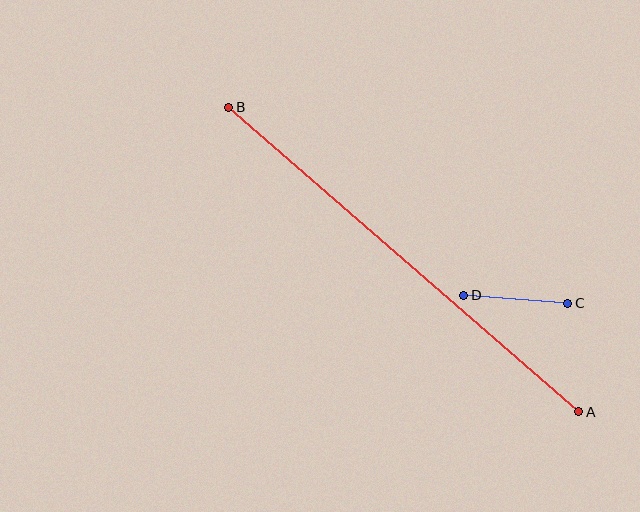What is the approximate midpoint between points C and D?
The midpoint is at approximately (516, 299) pixels.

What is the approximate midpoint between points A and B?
The midpoint is at approximately (404, 259) pixels.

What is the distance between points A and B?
The distance is approximately 464 pixels.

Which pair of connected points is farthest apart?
Points A and B are farthest apart.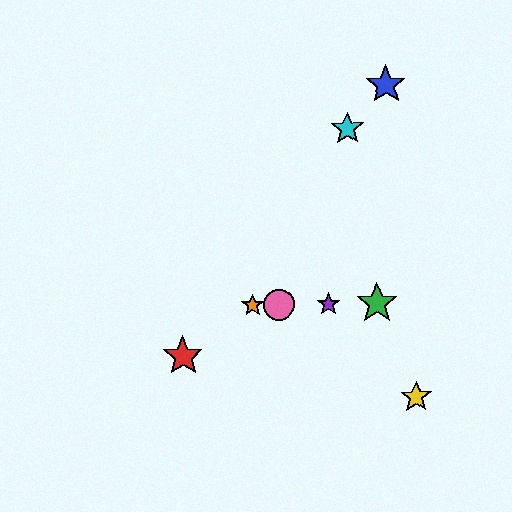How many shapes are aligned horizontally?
4 shapes (the green star, the purple star, the orange star, the pink circle) are aligned horizontally.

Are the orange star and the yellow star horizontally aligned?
No, the orange star is at y≈305 and the yellow star is at y≈397.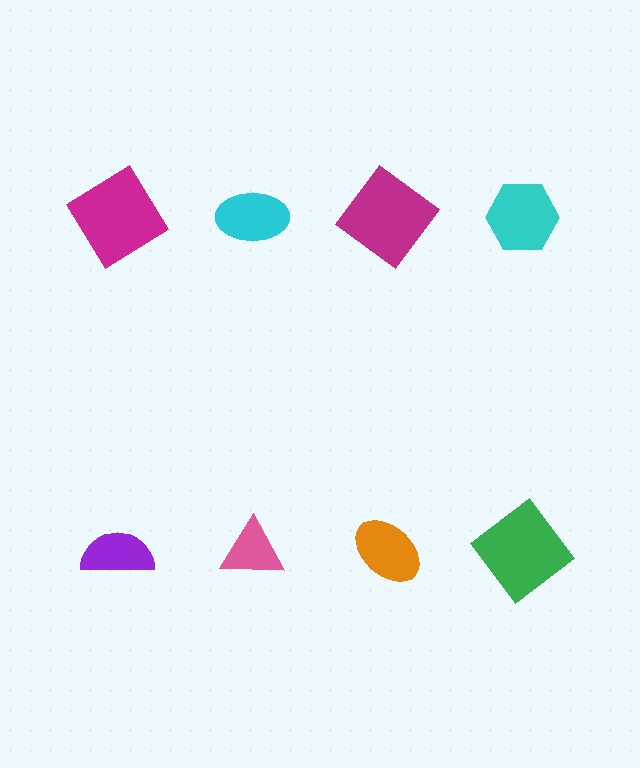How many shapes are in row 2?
4 shapes.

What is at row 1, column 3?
A magenta diamond.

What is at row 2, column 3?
An orange ellipse.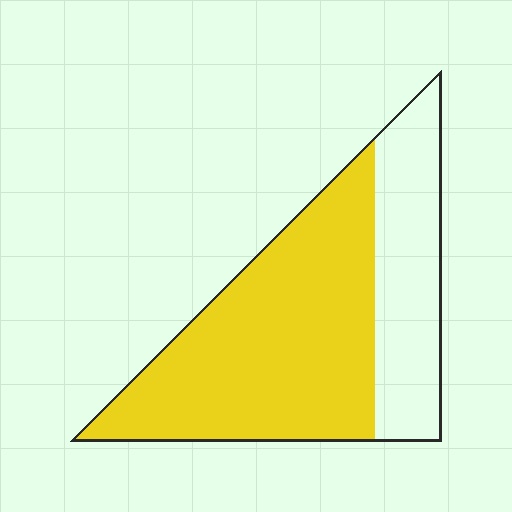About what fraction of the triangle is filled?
About two thirds (2/3).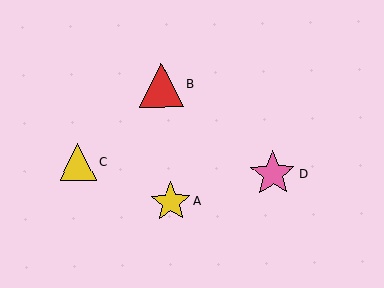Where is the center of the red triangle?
The center of the red triangle is at (161, 85).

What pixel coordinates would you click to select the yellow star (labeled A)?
Click at (171, 202) to select the yellow star A.